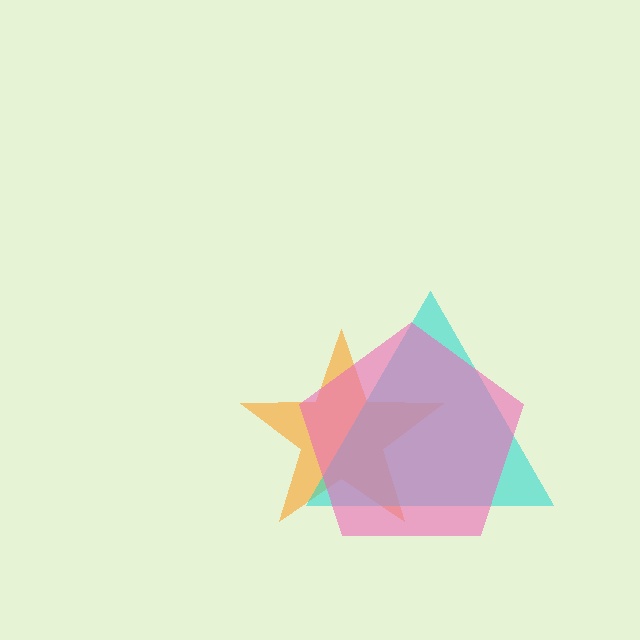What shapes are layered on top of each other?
The layered shapes are: an orange star, a cyan triangle, a pink pentagon.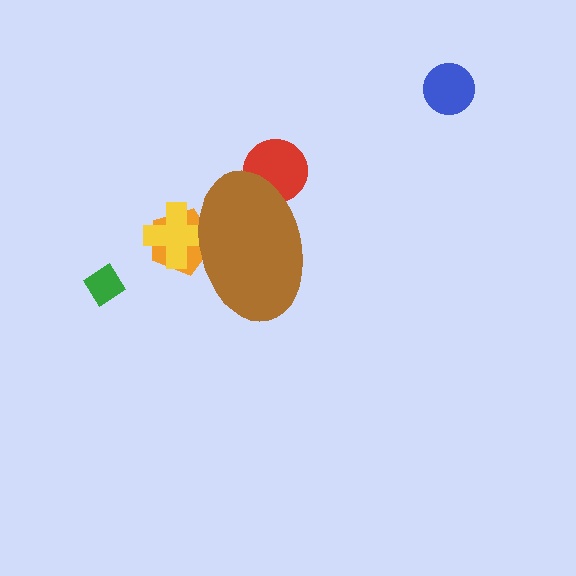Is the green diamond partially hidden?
No, the green diamond is fully visible.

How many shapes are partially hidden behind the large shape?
3 shapes are partially hidden.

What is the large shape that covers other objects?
A brown ellipse.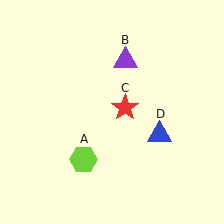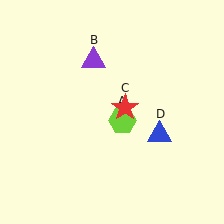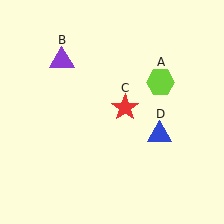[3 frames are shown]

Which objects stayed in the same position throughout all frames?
Red star (object C) and blue triangle (object D) remained stationary.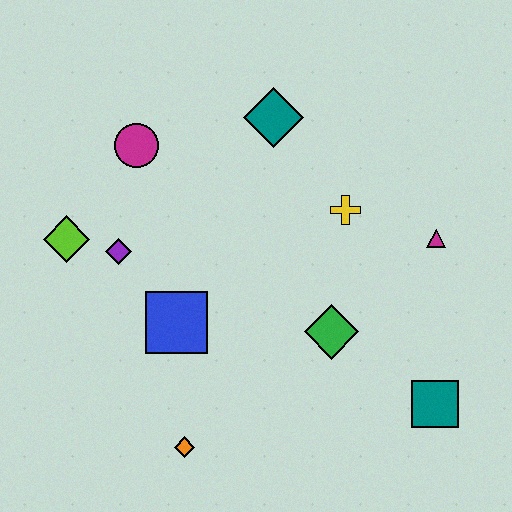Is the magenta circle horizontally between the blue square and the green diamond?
No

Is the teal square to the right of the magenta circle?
Yes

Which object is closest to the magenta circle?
The purple diamond is closest to the magenta circle.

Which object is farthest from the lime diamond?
The teal square is farthest from the lime diamond.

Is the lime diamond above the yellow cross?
No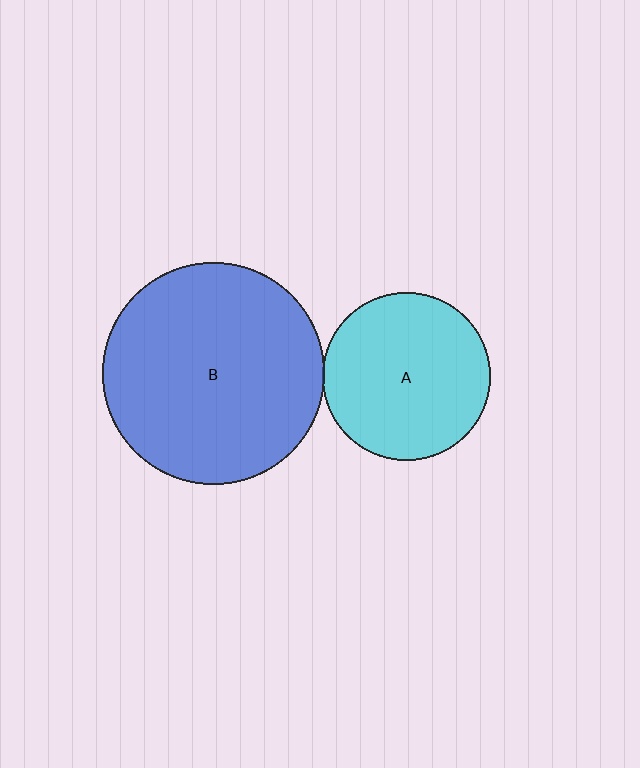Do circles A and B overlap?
Yes.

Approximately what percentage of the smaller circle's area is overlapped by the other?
Approximately 5%.